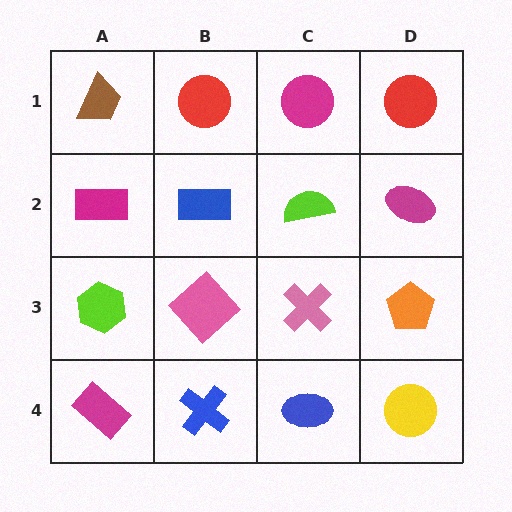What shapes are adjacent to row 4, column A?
A lime hexagon (row 3, column A), a blue cross (row 4, column B).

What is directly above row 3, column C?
A lime semicircle.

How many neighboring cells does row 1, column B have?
3.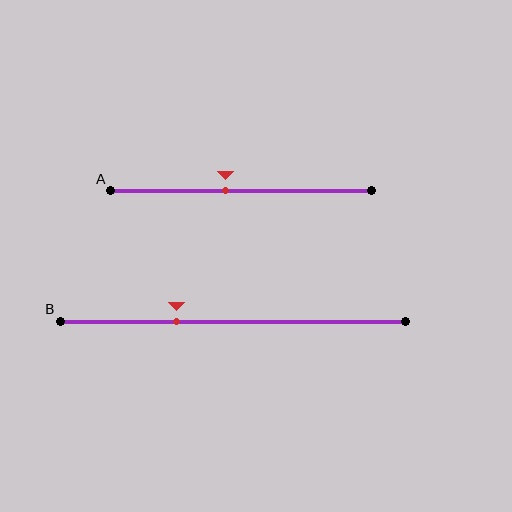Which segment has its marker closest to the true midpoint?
Segment A has its marker closest to the true midpoint.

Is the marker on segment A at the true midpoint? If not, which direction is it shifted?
No, the marker on segment A is shifted to the left by about 6% of the segment length.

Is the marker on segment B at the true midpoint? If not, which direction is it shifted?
No, the marker on segment B is shifted to the left by about 16% of the segment length.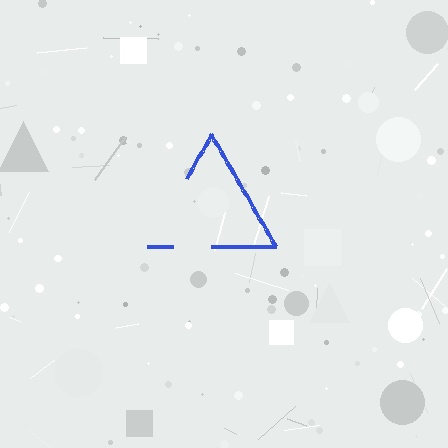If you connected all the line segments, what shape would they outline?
They would outline a triangle.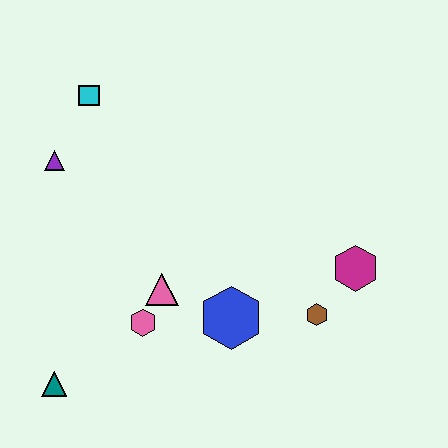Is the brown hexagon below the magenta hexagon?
Yes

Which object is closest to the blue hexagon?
The pink triangle is closest to the blue hexagon.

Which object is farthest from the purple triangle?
The magenta hexagon is farthest from the purple triangle.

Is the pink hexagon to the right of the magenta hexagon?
No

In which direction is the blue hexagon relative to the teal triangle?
The blue hexagon is to the right of the teal triangle.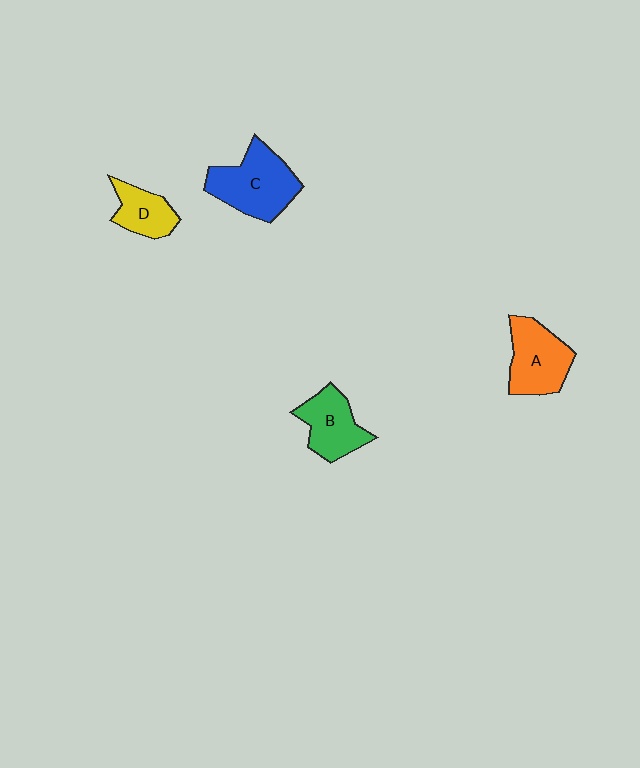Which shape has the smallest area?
Shape D (yellow).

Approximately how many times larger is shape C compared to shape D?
Approximately 1.8 times.